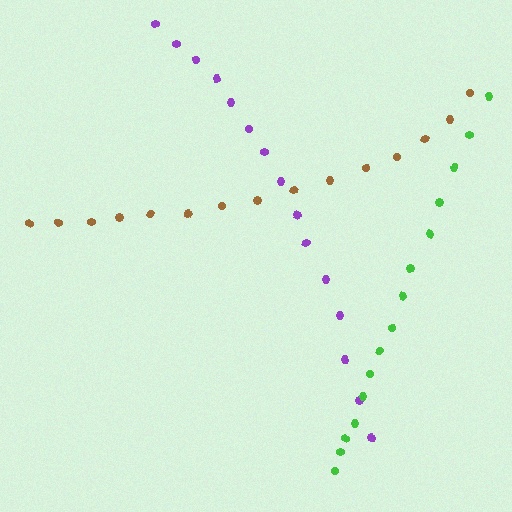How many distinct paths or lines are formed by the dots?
There are 3 distinct paths.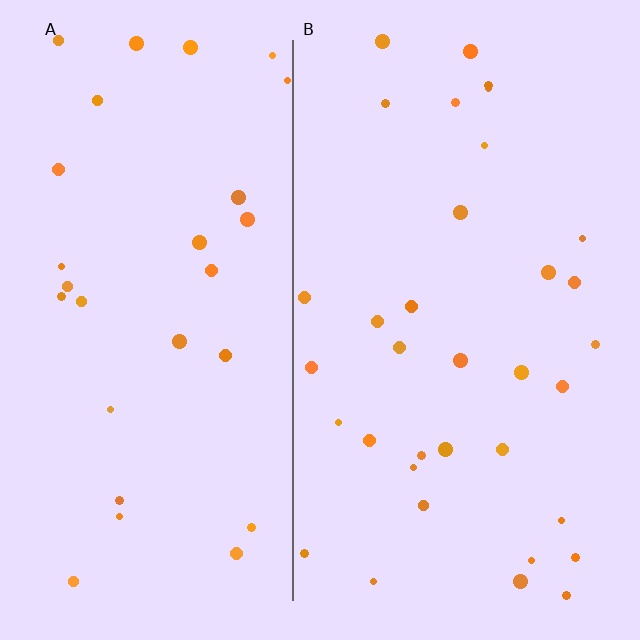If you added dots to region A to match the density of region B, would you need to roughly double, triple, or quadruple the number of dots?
Approximately double.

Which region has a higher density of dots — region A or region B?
B (the right).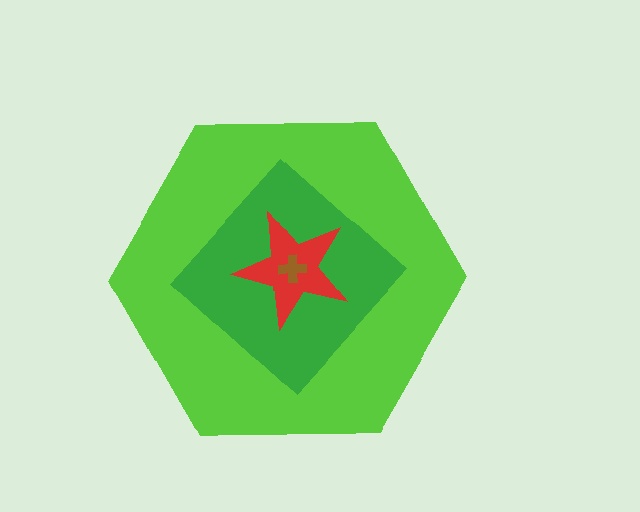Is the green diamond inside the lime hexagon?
Yes.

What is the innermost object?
The brown cross.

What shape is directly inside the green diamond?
The red star.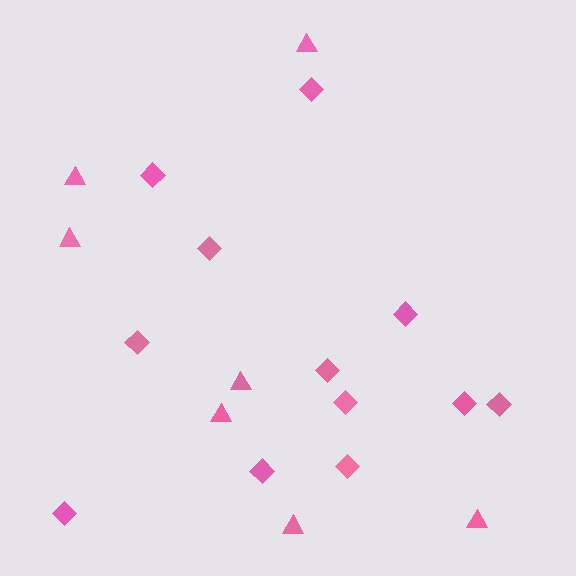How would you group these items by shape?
There are 2 groups: one group of triangles (7) and one group of diamonds (12).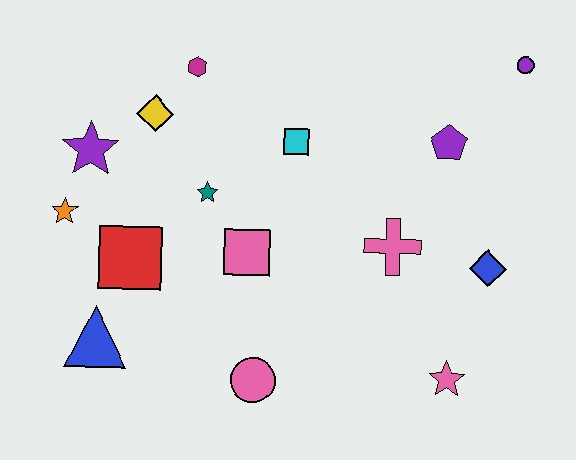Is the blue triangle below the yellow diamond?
Yes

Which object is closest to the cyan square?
The teal star is closest to the cyan square.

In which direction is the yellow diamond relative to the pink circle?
The yellow diamond is above the pink circle.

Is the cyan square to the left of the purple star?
No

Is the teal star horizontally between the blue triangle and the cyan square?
Yes